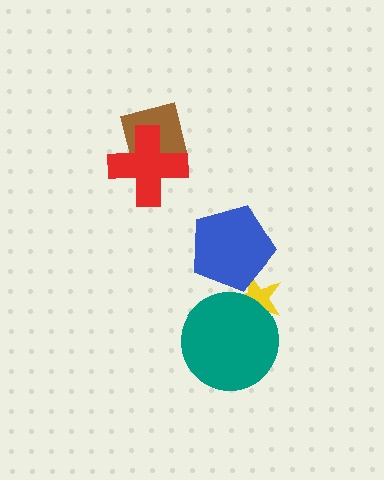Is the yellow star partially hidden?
Yes, it is partially covered by another shape.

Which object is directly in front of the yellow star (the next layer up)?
The blue pentagon is directly in front of the yellow star.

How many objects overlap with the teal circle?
1 object overlaps with the teal circle.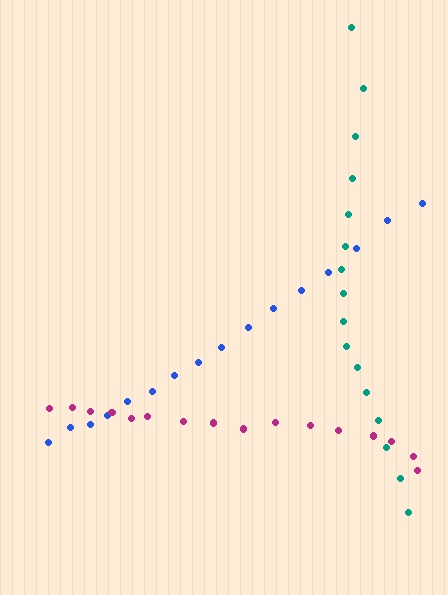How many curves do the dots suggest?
There are 3 distinct paths.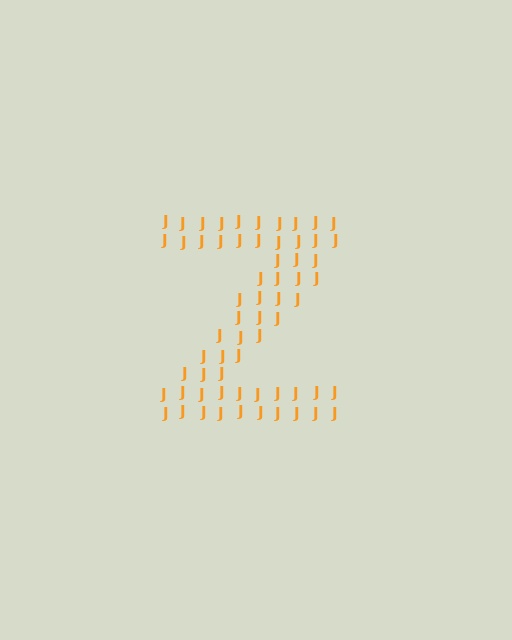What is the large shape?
The large shape is the letter Z.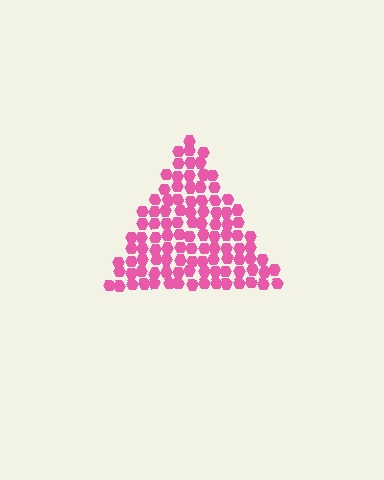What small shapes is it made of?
It is made of small hexagons.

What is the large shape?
The large shape is a triangle.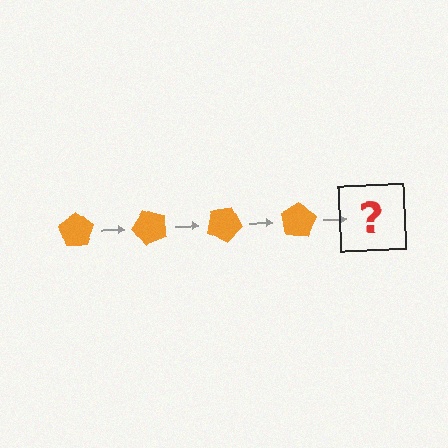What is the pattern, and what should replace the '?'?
The pattern is that the pentagon rotates 50 degrees each step. The '?' should be an orange pentagon rotated 200 degrees.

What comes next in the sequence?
The next element should be an orange pentagon rotated 200 degrees.